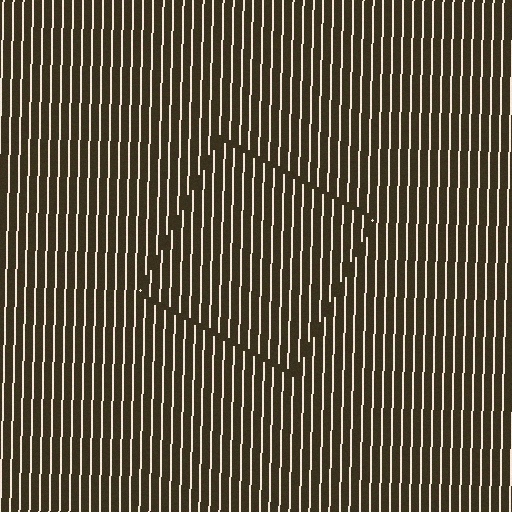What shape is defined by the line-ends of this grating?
An illusory square. The interior of the shape contains the same grating, shifted by half a period — the contour is defined by the phase discontinuity where line-ends from the inner and outer gratings abut.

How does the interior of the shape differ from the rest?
The interior of the shape contains the same grating, shifted by half a period — the contour is defined by the phase discontinuity where line-ends from the inner and outer gratings abut.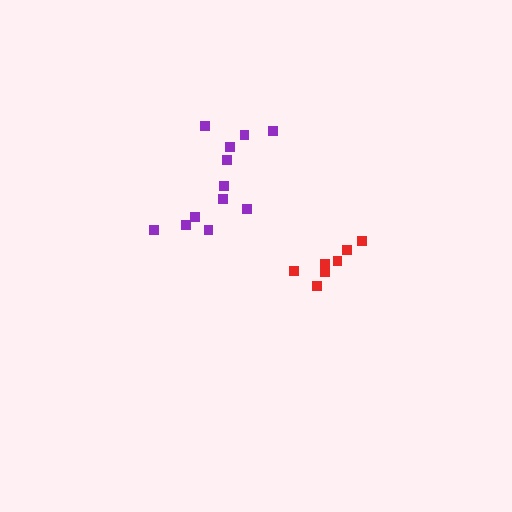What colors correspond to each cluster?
The clusters are colored: red, purple.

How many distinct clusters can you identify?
There are 2 distinct clusters.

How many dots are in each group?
Group 1: 7 dots, Group 2: 12 dots (19 total).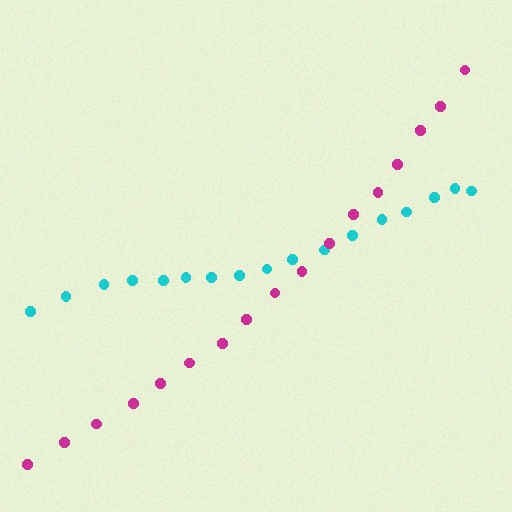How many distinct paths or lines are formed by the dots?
There are 2 distinct paths.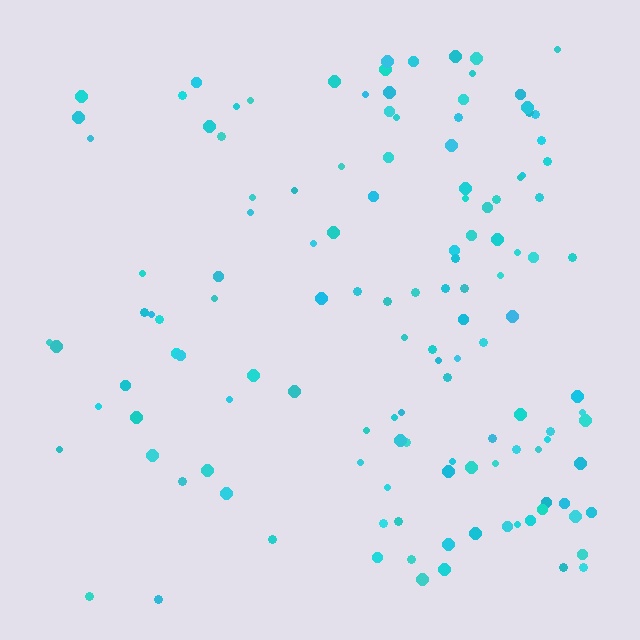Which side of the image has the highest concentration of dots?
The right.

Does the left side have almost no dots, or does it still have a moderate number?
Still a moderate number, just noticeably fewer than the right.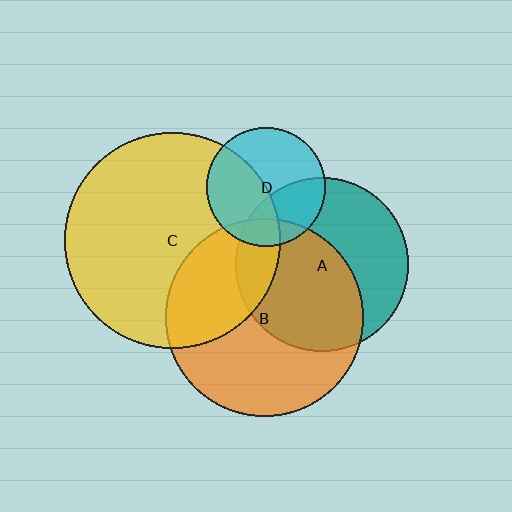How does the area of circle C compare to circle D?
Approximately 3.3 times.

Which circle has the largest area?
Circle C (yellow).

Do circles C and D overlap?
Yes.